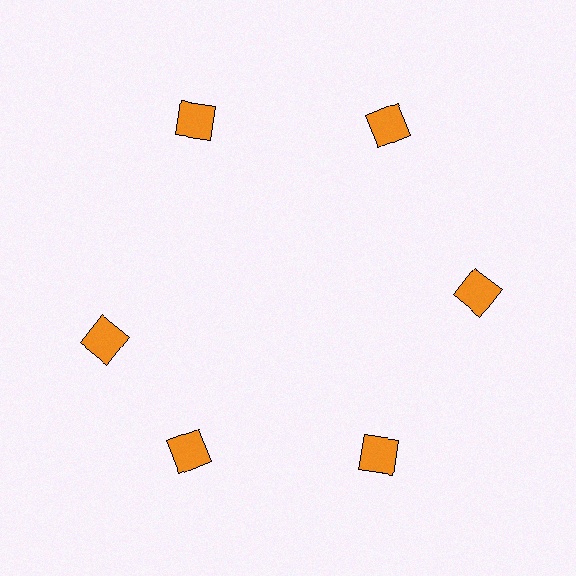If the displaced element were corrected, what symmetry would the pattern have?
It would have 6-fold rotational symmetry — the pattern would map onto itself every 60 degrees.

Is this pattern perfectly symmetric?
No. The 6 orange squares are arranged in a ring, but one element near the 9 o'clock position is rotated out of alignment along the ring, breaking the 6-fold rotational symmetry.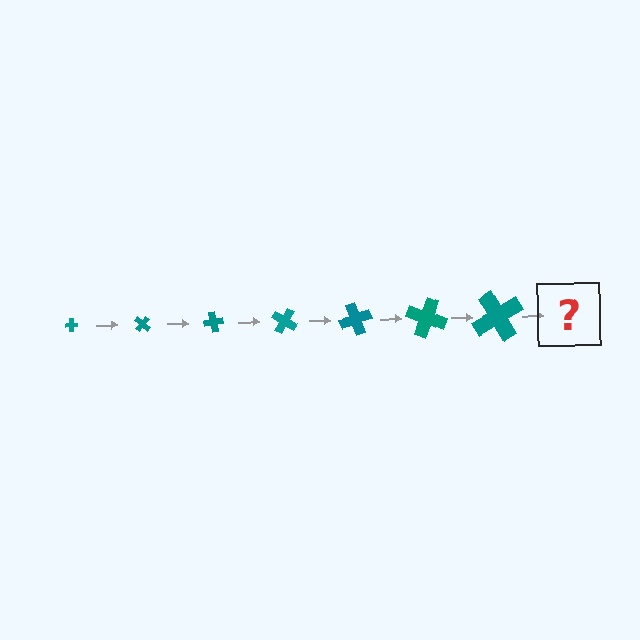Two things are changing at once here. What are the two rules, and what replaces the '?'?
The two rules are that the cross grows larger each step and it rotates 40 degrees each step. The '?' should be a cross, larger than the previous one and rotated 280 degrees from the start.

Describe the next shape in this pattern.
It should be a cross, larger than the previous one and rotated 280 degrees from the start.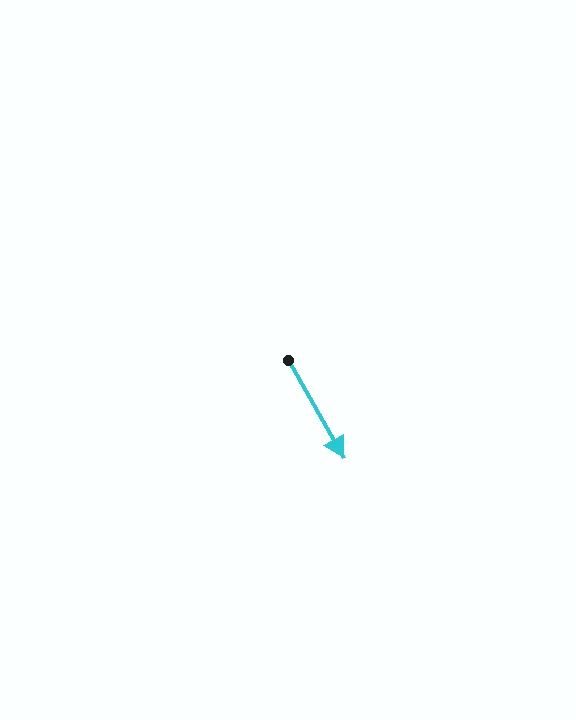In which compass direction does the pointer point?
Southeast.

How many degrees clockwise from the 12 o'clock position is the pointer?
Approximately 150 degrees.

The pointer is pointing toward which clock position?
Roughly 5 o'clock.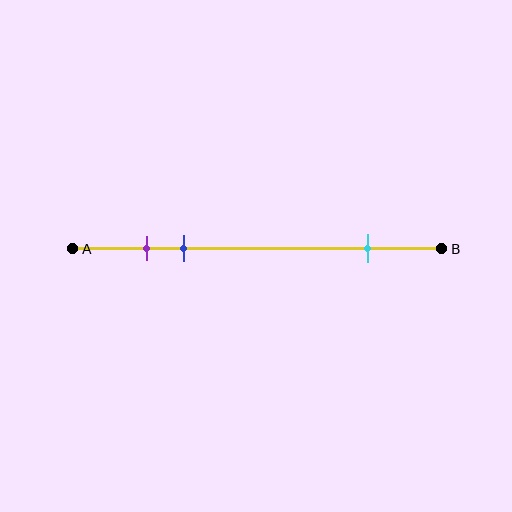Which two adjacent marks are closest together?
The purple and blue marks are the closest adjacent pair.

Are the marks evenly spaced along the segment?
No, the marks are not evenly spaced.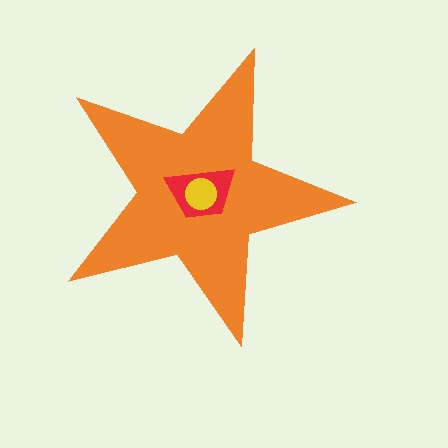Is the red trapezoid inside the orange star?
Yes.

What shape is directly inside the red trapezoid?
The yellow circle.